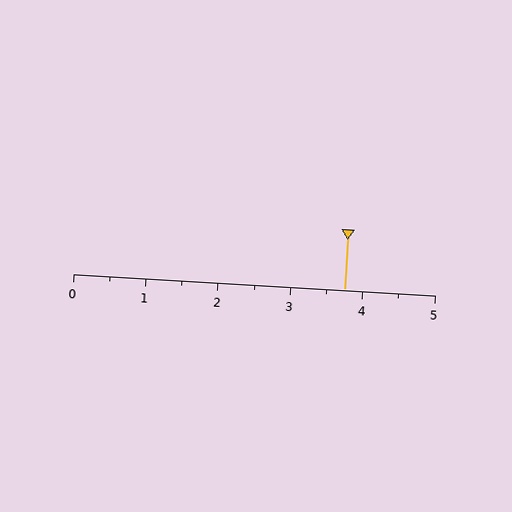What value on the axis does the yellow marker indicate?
The marker indicates approximately 3.8.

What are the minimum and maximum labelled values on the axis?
The axis runs from 0 to 5.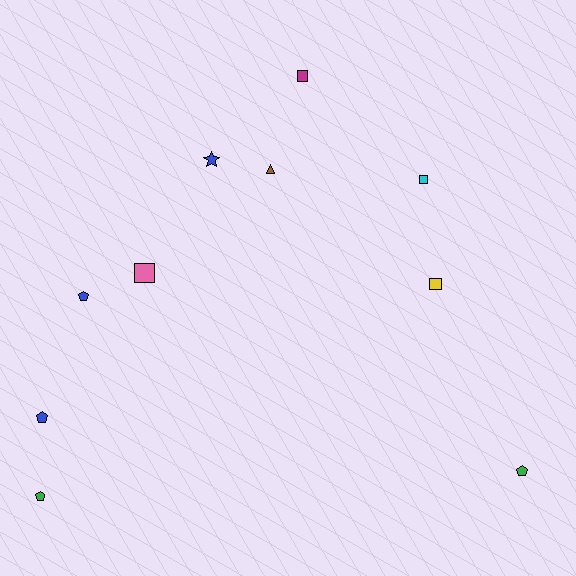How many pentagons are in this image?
There are 4 pentagons.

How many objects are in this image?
There are 10 objects.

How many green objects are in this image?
There are 2 green objects.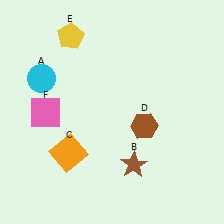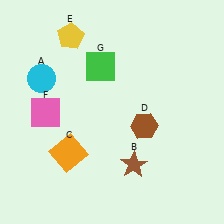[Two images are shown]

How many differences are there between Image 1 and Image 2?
There is 1 difference between the two images.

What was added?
A green square (G) was added in Image 2.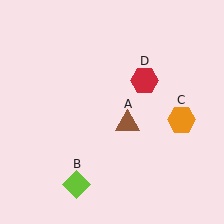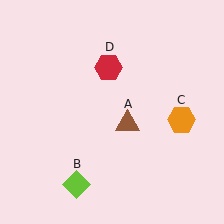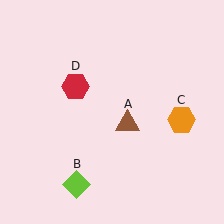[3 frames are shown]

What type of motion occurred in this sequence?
The red hexagon (object D) rotated counterclockwise around the center of the scene.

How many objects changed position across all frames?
1 object changed position: red hexagon (object D).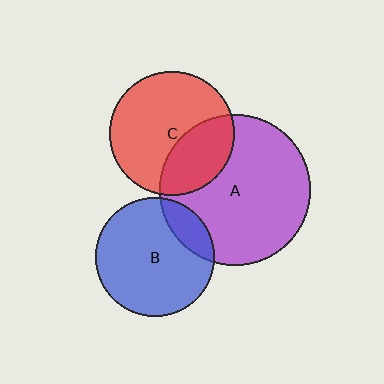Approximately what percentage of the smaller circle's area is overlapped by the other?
Approximately 35%.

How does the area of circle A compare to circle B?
Approximately 1.6 times.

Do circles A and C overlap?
Yes.